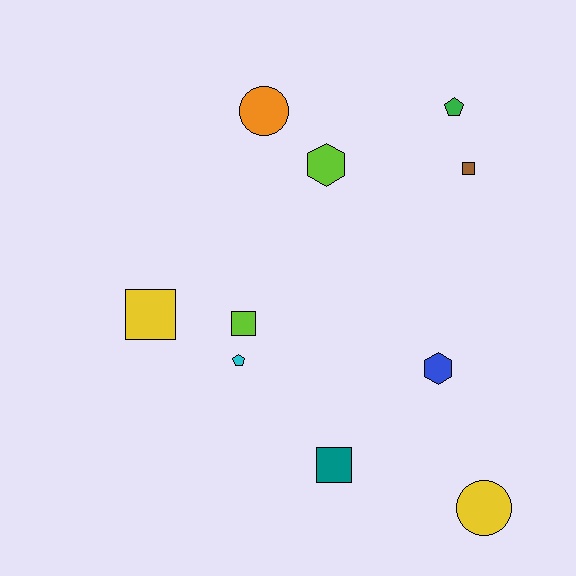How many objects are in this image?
There are 10 objects.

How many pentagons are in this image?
There are 2 pentagons.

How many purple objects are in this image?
There are no purple objects.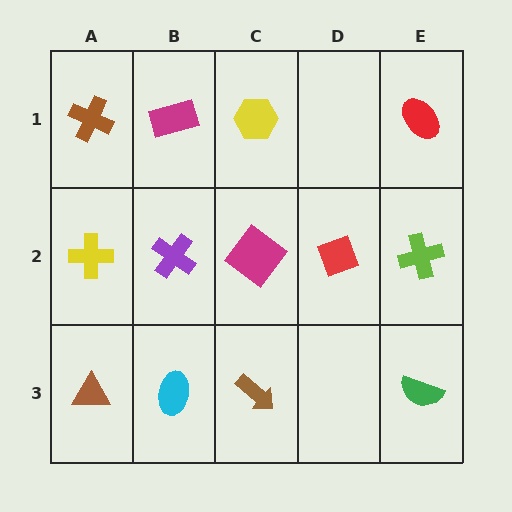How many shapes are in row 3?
4 shapes.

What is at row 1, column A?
A brown cross.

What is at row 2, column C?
A magenta diamond.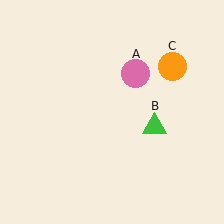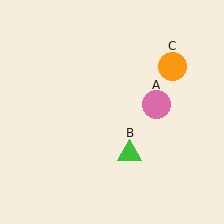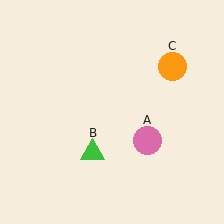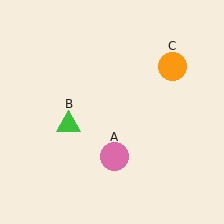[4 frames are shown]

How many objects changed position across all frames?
2 objects changed position: pink circle (object A), green triangle (object B).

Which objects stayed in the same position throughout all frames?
Orange circle (object C) remained stationary.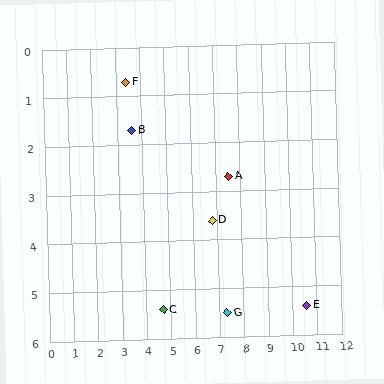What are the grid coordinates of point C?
Point C is at approximately (4.7, 5.4).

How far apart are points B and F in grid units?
Points B and F are about 1.0 grid units apart.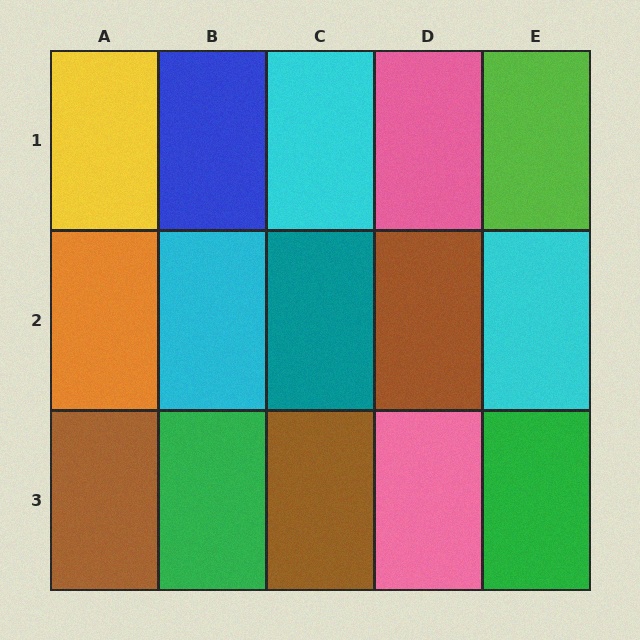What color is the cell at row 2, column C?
Teal.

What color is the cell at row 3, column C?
Brown.